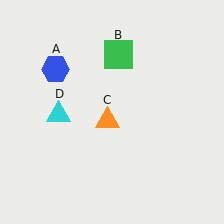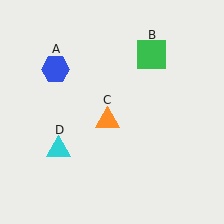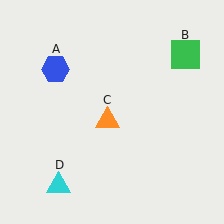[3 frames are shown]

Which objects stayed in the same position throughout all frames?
Blue hexagon (object A) and orange triangle (object C) remained stationary.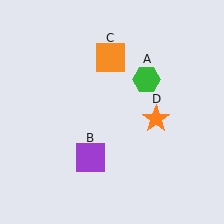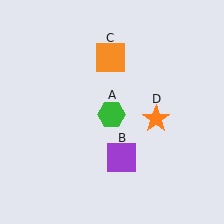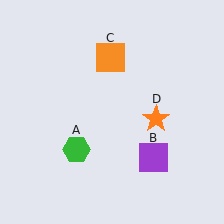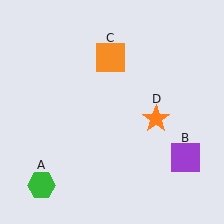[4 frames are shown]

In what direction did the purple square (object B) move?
The purple square (object B) moved right.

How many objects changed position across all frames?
2 objects changed position: green hexagon (object A), purple square (object B).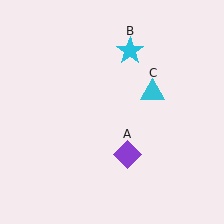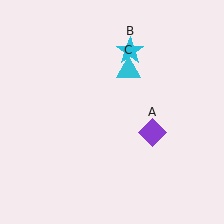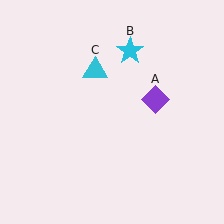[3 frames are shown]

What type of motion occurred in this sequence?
The purple diamond (object A), cyan triangle (object C) rotated counterclockwise around the center of the scene.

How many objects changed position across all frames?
2 objects changed position: purple diamond (object A), cyan triangle (object C).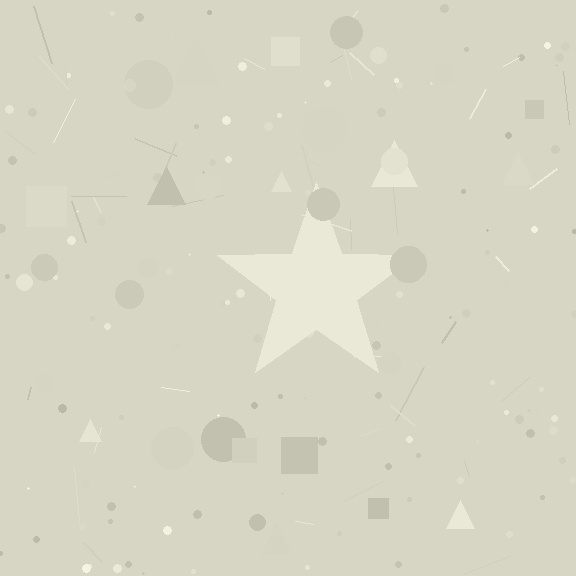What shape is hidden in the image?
A star is hidden in the image.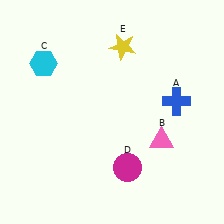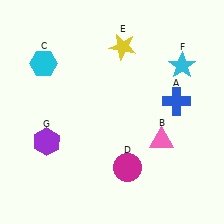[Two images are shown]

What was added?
A cyan star (F), a purple hexagon (G) were added in Image 2.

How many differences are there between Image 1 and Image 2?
There are 2 differences between the two images.